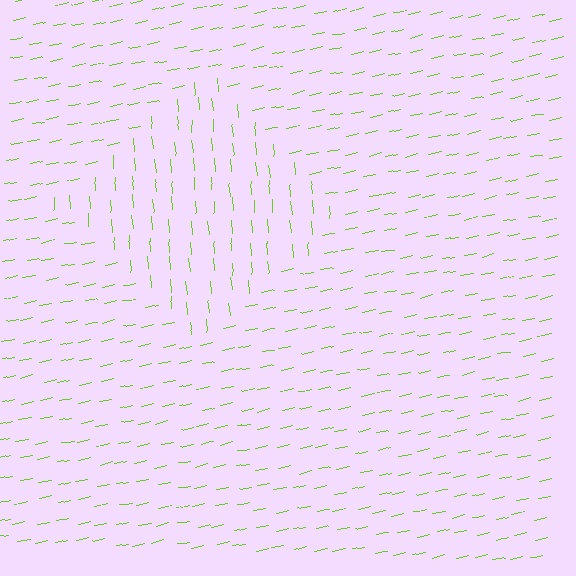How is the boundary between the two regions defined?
The boundary is defined purely by a change in line orientation (approximately 82 degrees difference). All lines are the same color and thickness.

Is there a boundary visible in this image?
Yes, there is a texture boundary formed by a change in line orientation.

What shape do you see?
I see a diamond.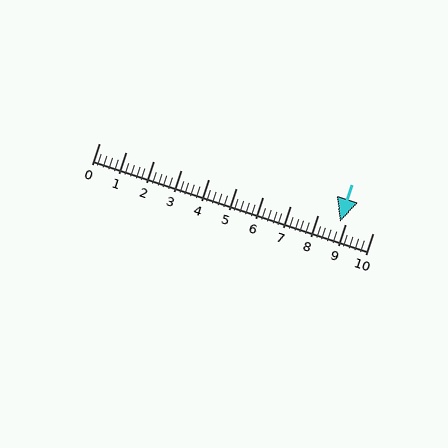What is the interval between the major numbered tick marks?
The major tick marks are spaced 1 units apart.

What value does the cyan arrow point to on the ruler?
The cyan arrow points to approximately 8.8.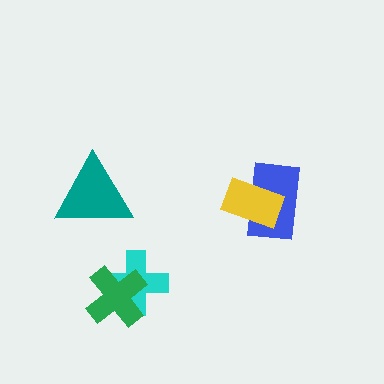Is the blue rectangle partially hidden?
Yes, it is partially covered by another shape.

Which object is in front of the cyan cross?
The green cross is in front of the cyan cross.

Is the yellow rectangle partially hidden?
No, no other shape covers it.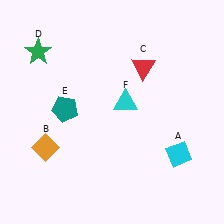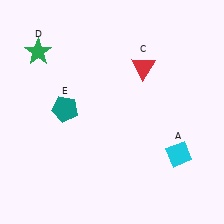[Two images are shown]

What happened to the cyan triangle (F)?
The cyan triangle (F) was removed in Image 2. It was in the top-right area of Image 1.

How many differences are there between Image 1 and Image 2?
There are 2 differences between the two images.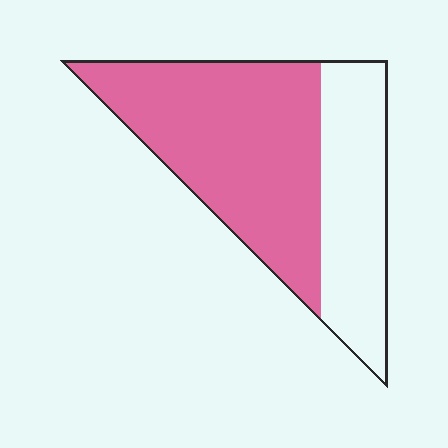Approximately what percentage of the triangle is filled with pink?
Approximately 65%.